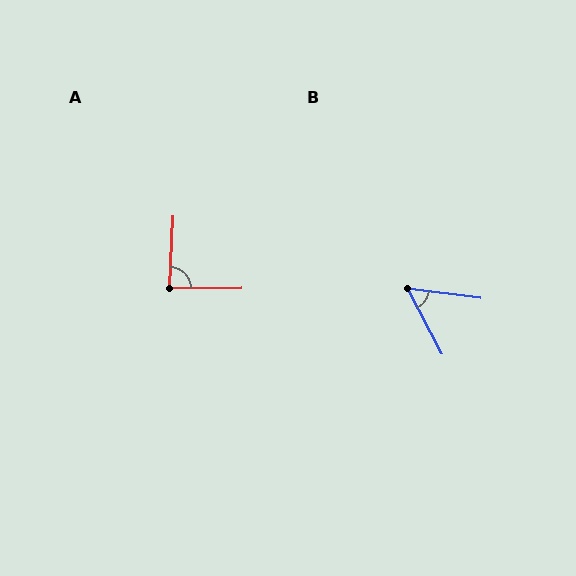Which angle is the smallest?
B, at approximately 55 degrees.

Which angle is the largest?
A, at approximately 87 degrees.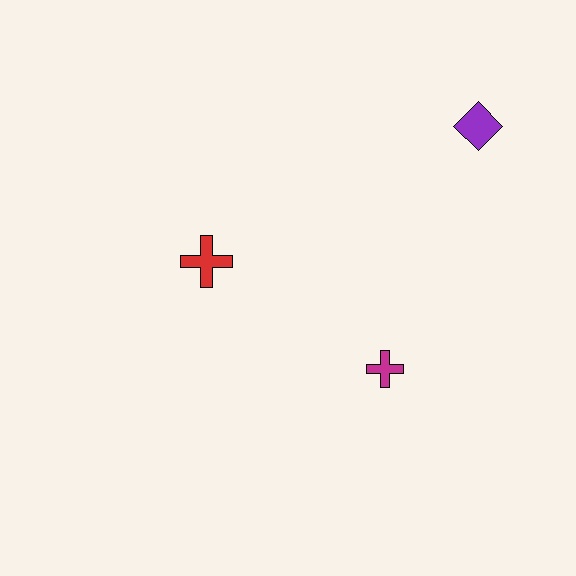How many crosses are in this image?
There are 2 crosses.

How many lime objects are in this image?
There are no lime objects.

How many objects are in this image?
There are 3 objects.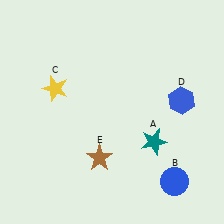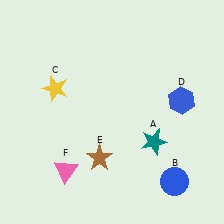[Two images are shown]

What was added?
A pink triangle (F) was added in Image 2.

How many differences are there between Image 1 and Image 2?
There is 1 difference between the two images.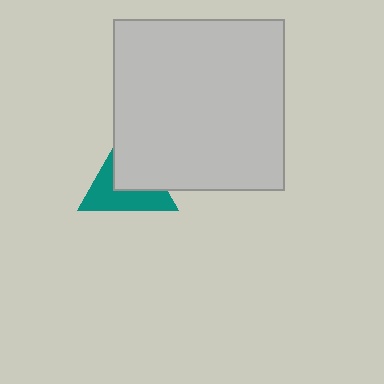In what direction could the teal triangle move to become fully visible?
The teal triangle could move toward the lower-left. That would shift it out from behind the light gray square entirely.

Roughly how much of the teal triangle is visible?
About half of it is visible (roughly 52%).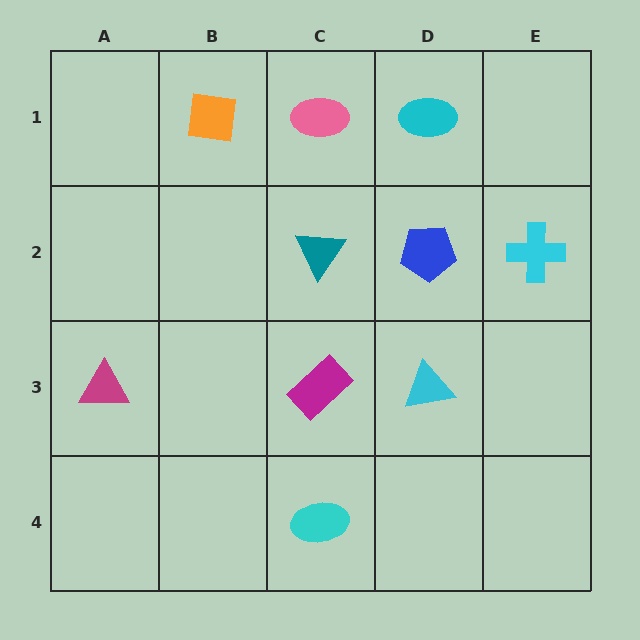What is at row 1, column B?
An orange square.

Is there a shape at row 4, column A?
No, that cell is empty.